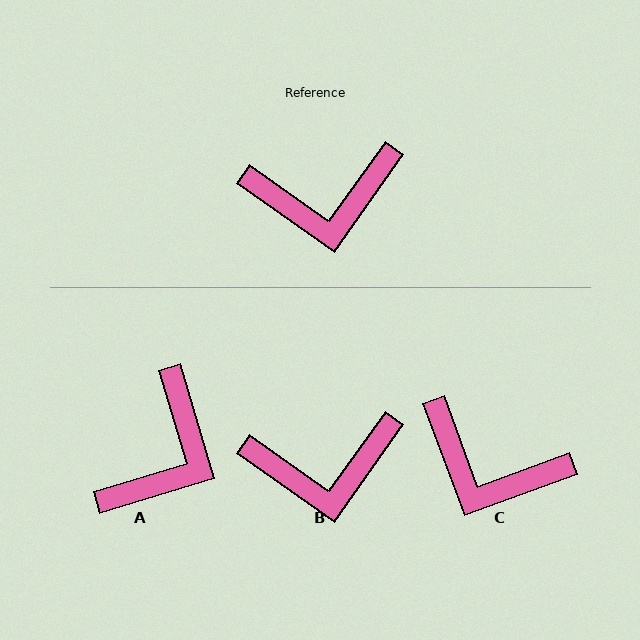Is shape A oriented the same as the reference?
No, it is off by about 52 degrees.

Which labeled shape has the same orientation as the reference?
B.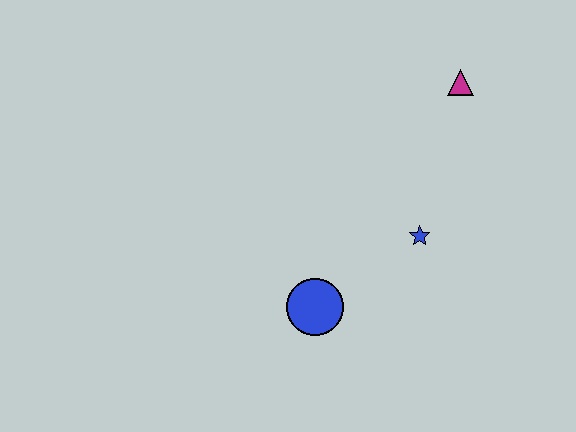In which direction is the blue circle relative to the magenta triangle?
The blue circle is below the magenta triangle.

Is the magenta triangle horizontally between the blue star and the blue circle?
No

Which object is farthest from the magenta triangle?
The blue circle is farthest from the magenta triangle.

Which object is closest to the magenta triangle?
The blue star is closest to the magenta triangle.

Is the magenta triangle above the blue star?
Yes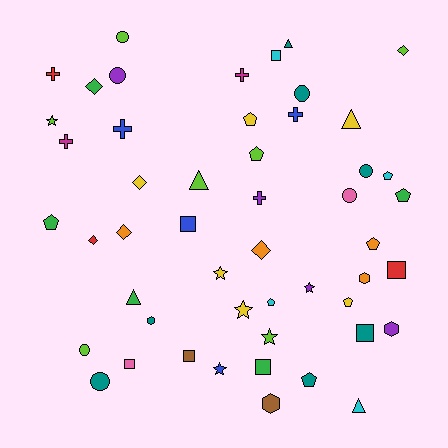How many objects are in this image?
There are 50 objects.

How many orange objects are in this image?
There are 4 orange objects.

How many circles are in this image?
There are 7 circles.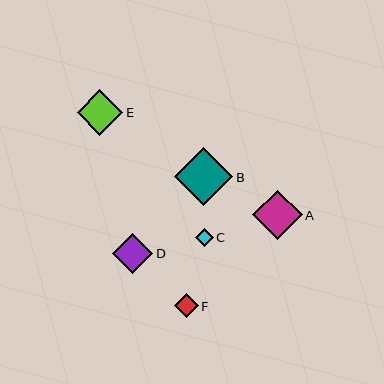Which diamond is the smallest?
Diamond C is the smallest with a size of approximately 18 pixels.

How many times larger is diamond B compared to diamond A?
Diamond B is approximately 1.2 times the size of diamond A.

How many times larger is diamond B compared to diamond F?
Diamond B is approximately 2.4 times the size of diamond F.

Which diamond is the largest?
Diamond B is the largest with a size of approximately 58 pixels.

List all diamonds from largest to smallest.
From largest to smallest: B, A, E, D, F, C.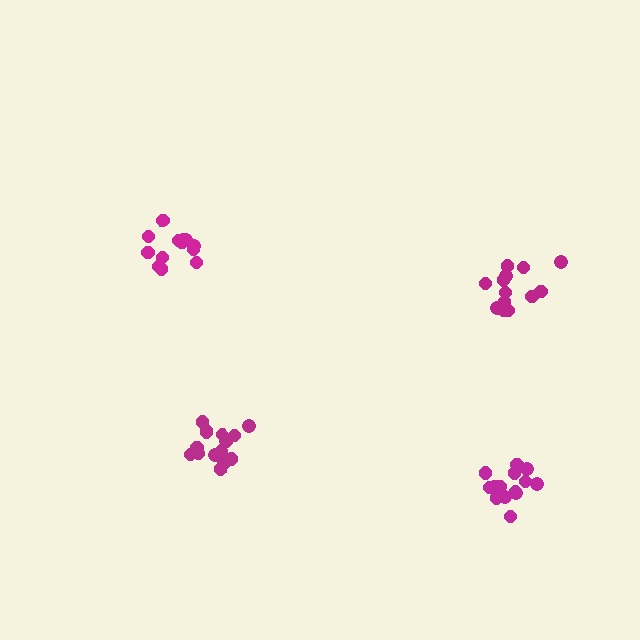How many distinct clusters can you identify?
There are 4 distinct clusters.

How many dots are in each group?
Group 1: 13 dots, Group 2: 14 dots, Group 3: 13 dots, Group 4: 15 dots (55 total).